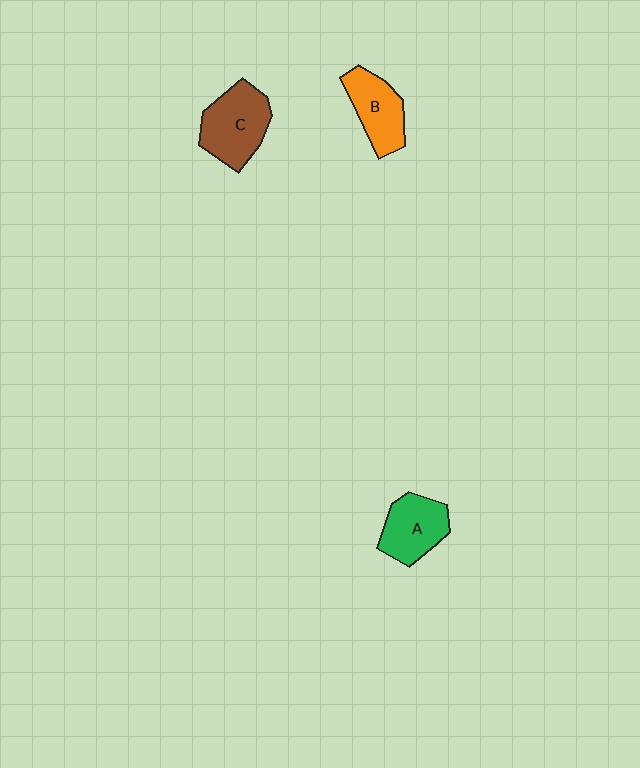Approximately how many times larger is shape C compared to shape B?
Approximately 1.2 times.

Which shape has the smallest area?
Shape B (orange).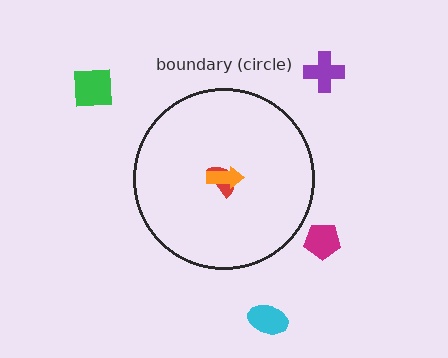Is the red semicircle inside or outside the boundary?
Inside.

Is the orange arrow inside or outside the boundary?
Inside.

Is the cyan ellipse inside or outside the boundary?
Outside.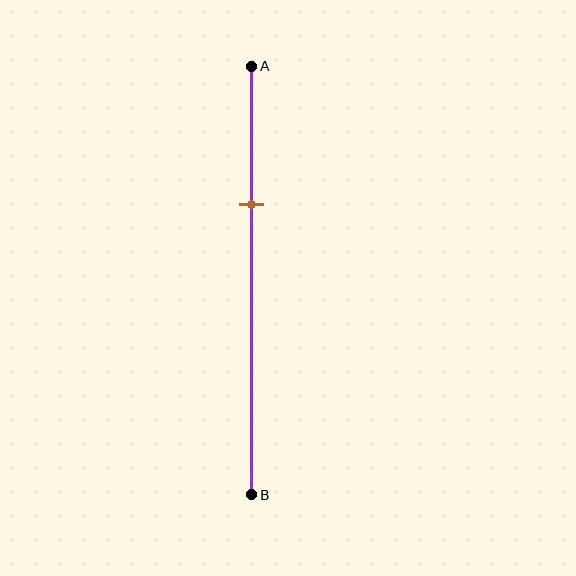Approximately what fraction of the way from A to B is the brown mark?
The brown mark is approximately 30% of the way from A to B.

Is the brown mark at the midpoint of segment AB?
No, the mark is at about 30% from A, not at the 50% midpoint.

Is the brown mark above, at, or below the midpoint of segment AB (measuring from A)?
The brown mark is above the midpoint of segment AB.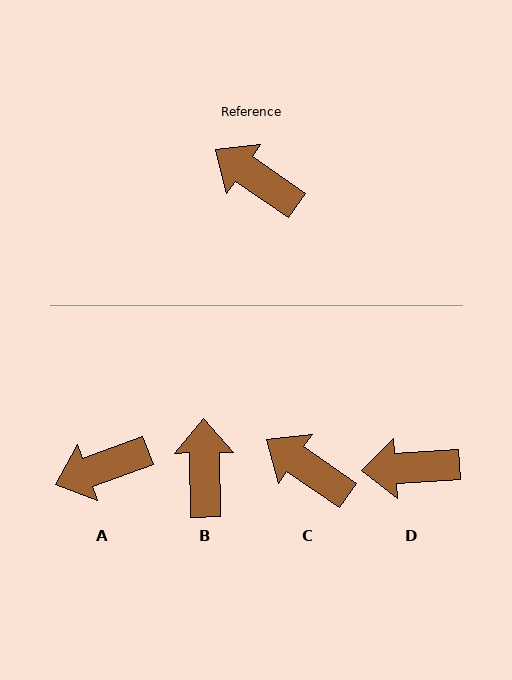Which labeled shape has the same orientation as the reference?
C.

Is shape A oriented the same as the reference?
No, it is off by about 55 degrees.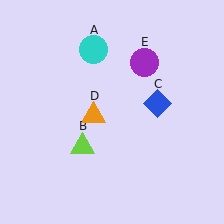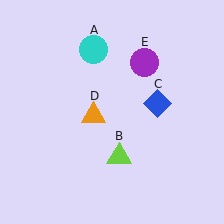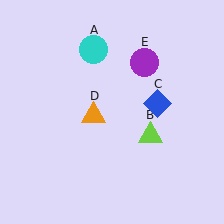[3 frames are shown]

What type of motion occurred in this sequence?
The lime triangle (object B) rotated counterclockwise around the center of the scene.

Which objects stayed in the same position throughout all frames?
Cyan circle (object A) and blue diamond (object C) and orange triangle (object D) and purple circle (object E) remained stationary.